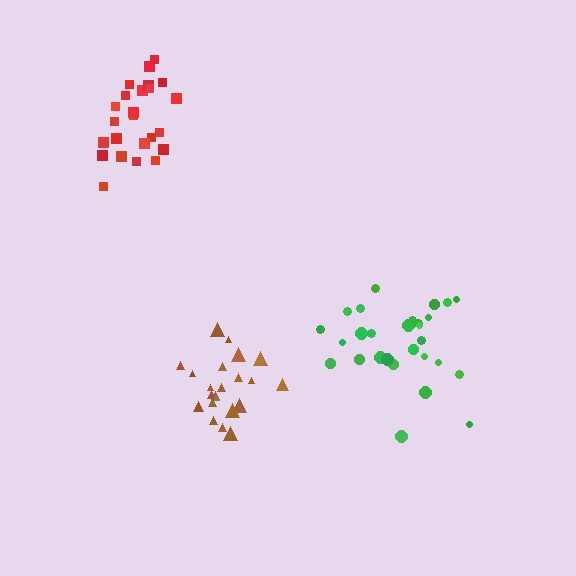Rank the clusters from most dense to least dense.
red, brown, green.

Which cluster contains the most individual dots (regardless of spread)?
Green (28).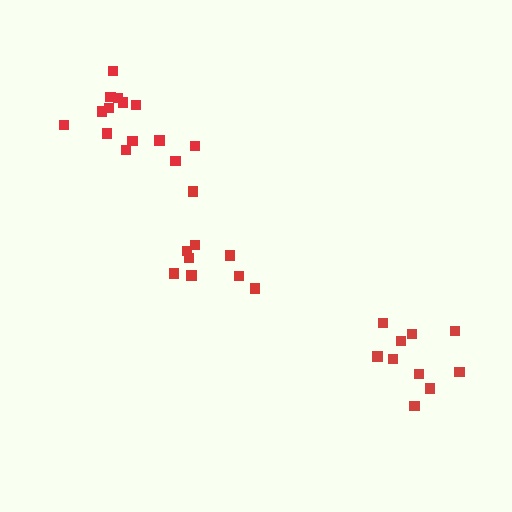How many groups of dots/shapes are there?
There are 3 groups.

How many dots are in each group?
Group 1: 9 dots, Group 2: 14 dots, Group 3: 10 dots (33 total).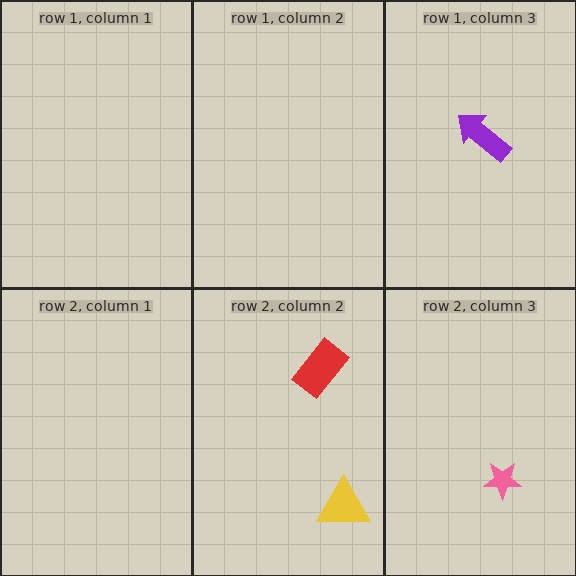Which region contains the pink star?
The row 2, column 3 region.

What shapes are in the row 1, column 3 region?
The purple arrow.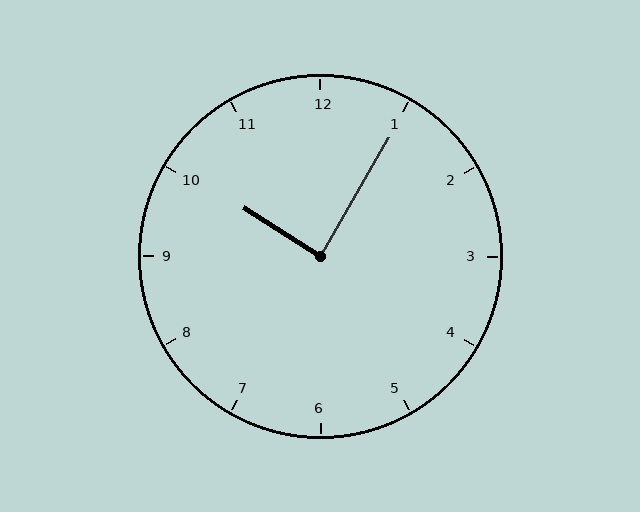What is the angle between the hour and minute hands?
Approximately 88 degrees.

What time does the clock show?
10:05.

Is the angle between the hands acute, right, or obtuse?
It is right.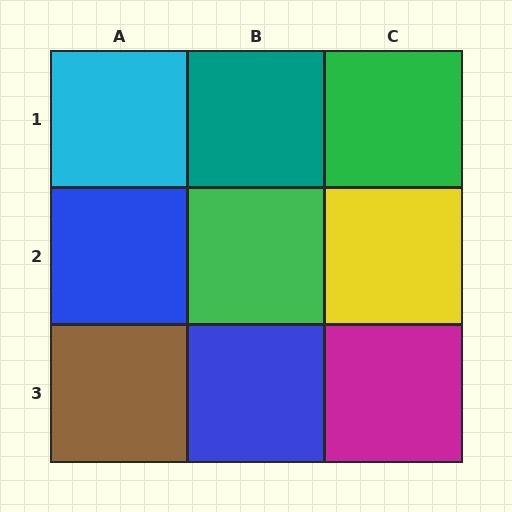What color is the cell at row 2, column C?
Yellow.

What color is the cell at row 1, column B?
Teal.